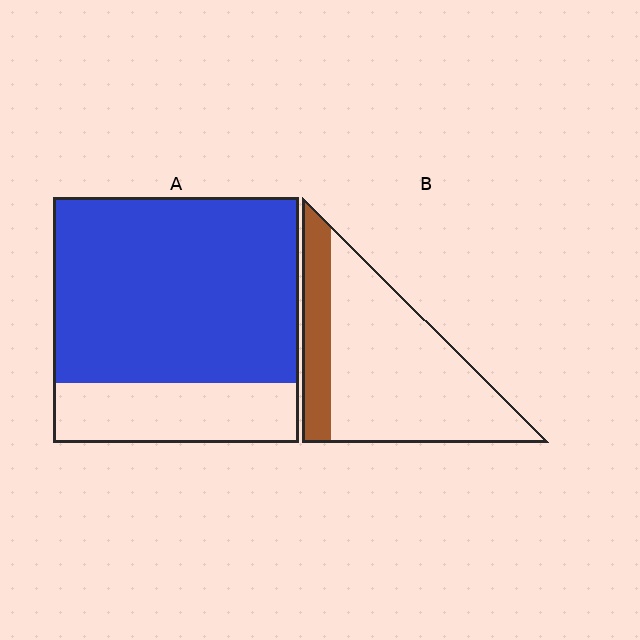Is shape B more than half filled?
No.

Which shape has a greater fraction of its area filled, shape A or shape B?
Shape A.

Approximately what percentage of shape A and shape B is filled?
A is approximately 75% and B is approximately 20%.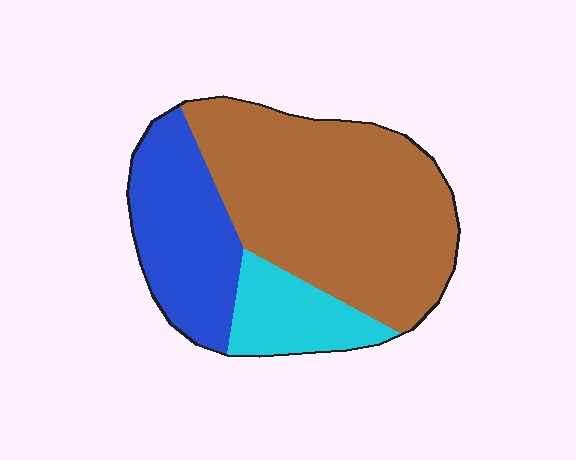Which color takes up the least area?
Cyan, at roughly 15%.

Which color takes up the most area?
Brown, at roughly 60%.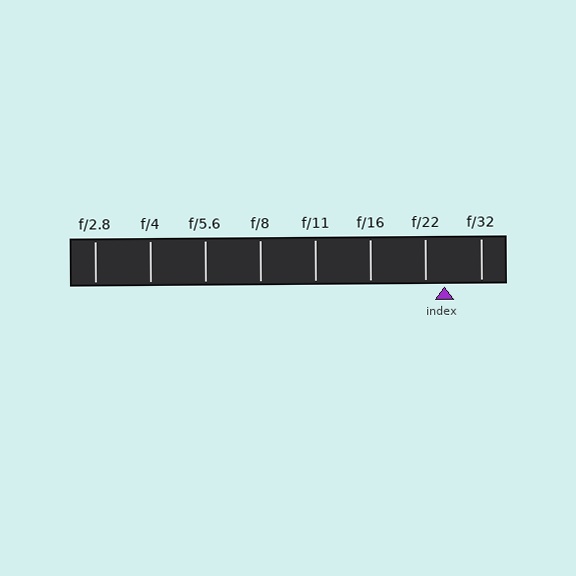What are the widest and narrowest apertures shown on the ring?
The widest aperture shown is f/2.8 and the narrowest is f/32.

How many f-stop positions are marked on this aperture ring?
There are 8 f-stop positions marked.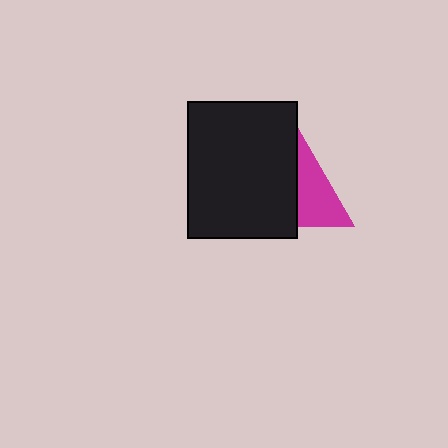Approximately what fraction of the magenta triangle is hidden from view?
Roughly 50% of the magenta triangle is hidden behind the black rectangle.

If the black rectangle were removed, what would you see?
You would see the complete magenta triangle.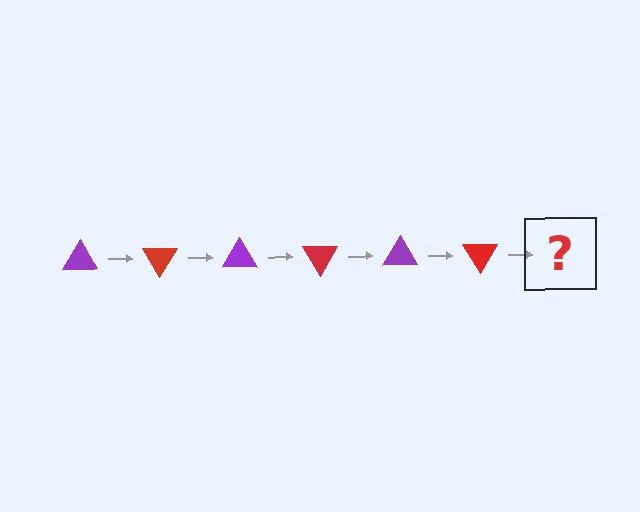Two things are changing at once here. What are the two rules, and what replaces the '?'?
The two rules are that it rotates 60 degrees each step and the color cycles through purple and red. The '?' should be a purple triangle, rotated 360 degrees from the start.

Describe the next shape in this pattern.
It should be a purple triangle, rotated 360 degrees from the start.